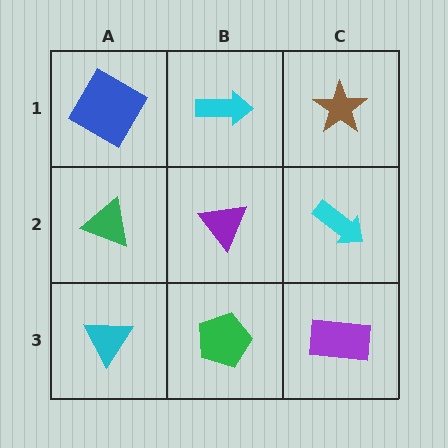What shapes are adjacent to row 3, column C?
A cyan arrow (row 2, column C), a green pentagon (row 3, column B).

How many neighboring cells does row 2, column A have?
3.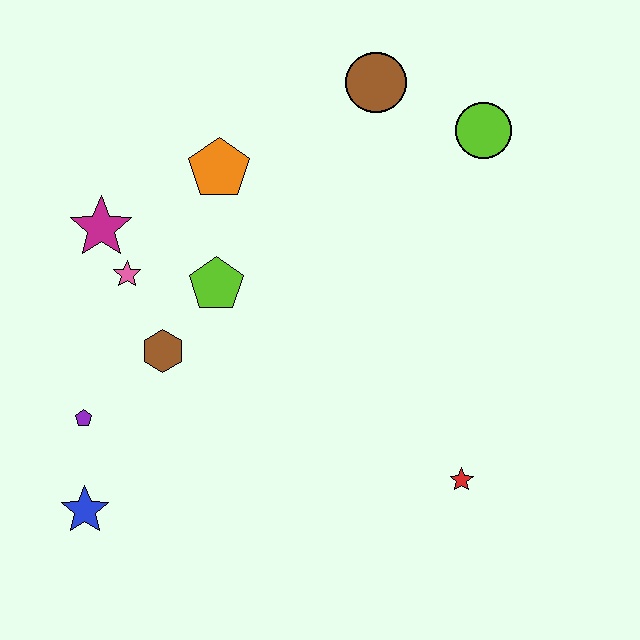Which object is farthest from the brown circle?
The blue star is farthest from the brown circle.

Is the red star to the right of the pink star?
Yes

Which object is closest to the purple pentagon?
The blue star is closest to the purple pentagon.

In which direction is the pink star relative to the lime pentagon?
The pink star is to the left of the lime pentagon.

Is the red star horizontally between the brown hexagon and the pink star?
No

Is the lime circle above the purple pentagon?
Yes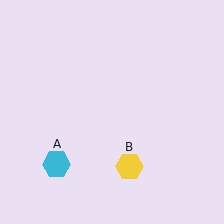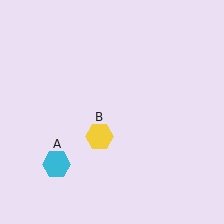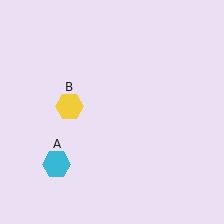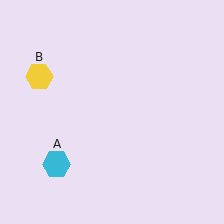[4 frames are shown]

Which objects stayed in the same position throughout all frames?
Cyan hexagon (object A) remained stationary.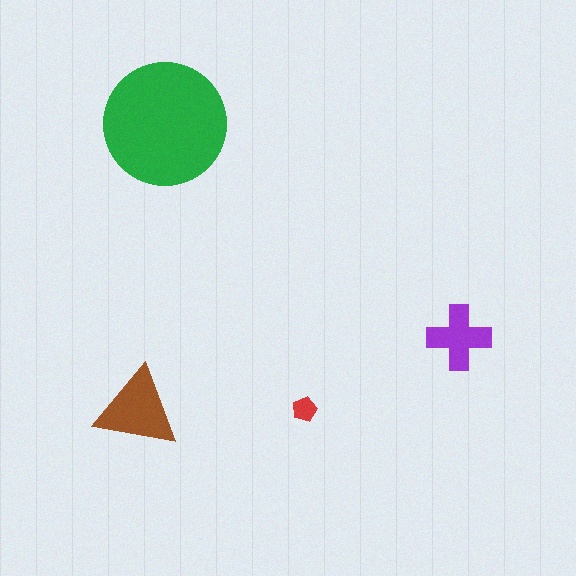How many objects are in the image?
There are 4 objects in the image.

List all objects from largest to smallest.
The green circle, the brown triangle, the purple cross, the red pentagon.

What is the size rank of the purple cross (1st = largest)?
3rd.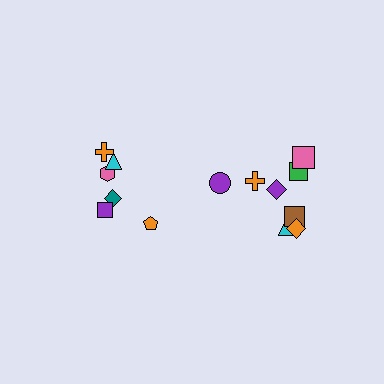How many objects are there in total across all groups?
There are 14 objects.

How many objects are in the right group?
There are 8 objects.